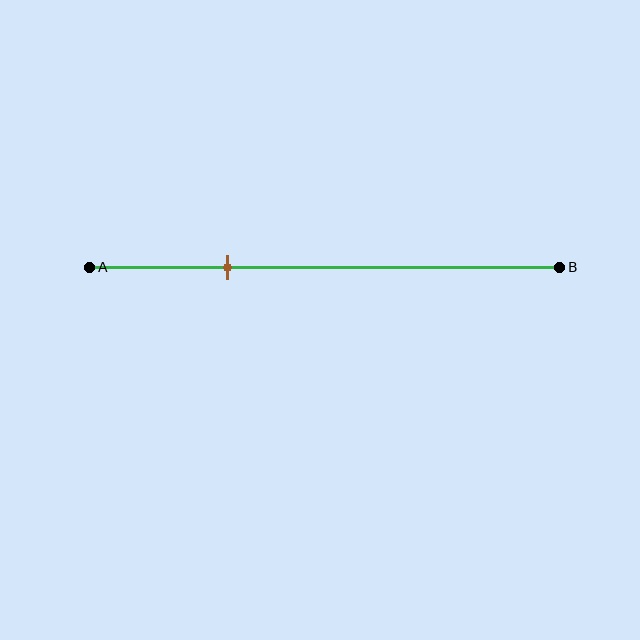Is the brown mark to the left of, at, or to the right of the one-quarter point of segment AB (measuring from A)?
The brown mark is to the right of the one-quarter point of segment AB.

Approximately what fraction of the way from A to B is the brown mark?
The brown mark is approximately 30% of the way from A to B.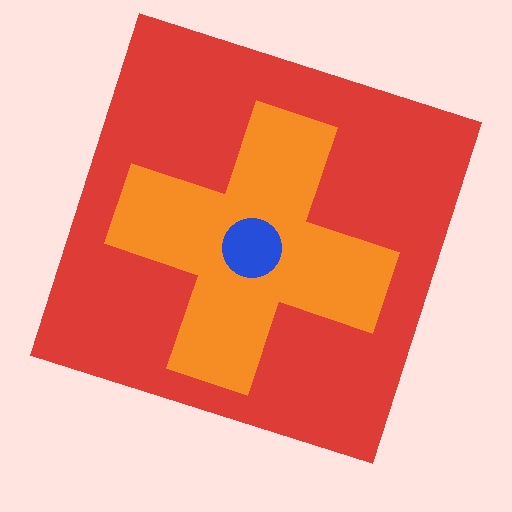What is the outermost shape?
The red square.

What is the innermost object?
The blue circle.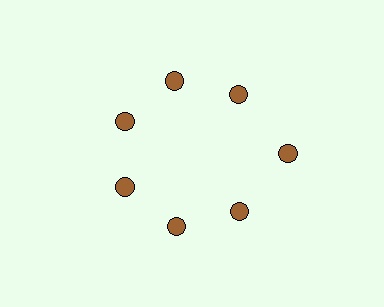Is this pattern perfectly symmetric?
No. The 7 brown circles are arranged in a ring, but one element near the 3 o'clock position is pushed outward from the center, breaking the 7-fold rotational symmetry.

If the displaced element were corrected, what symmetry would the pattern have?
It would have 7-fold rotational symmetry — the pattern would map onto itself every 51 degrees.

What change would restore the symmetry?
The symmetry would be restored by moving it inward, back onto the ring so that all 7 circles sit at equal angles and equal distance from the center.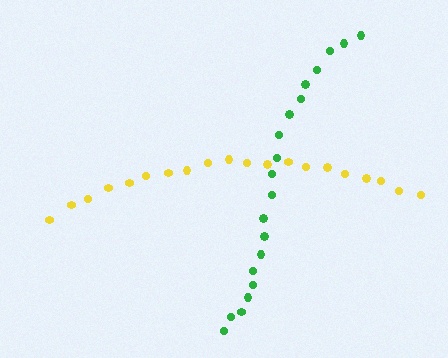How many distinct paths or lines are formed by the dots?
There are 2 distinct paths.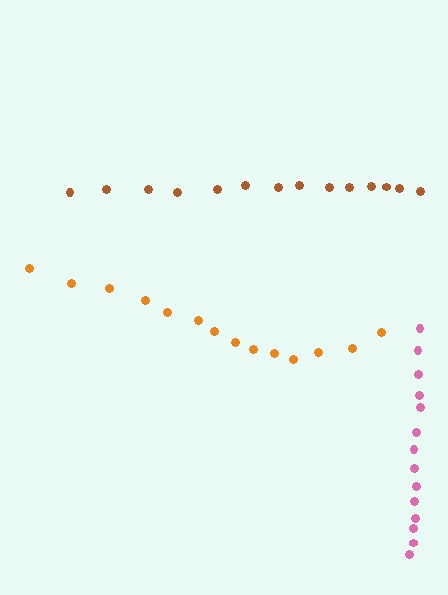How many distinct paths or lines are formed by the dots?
There are 3 distinct paths.